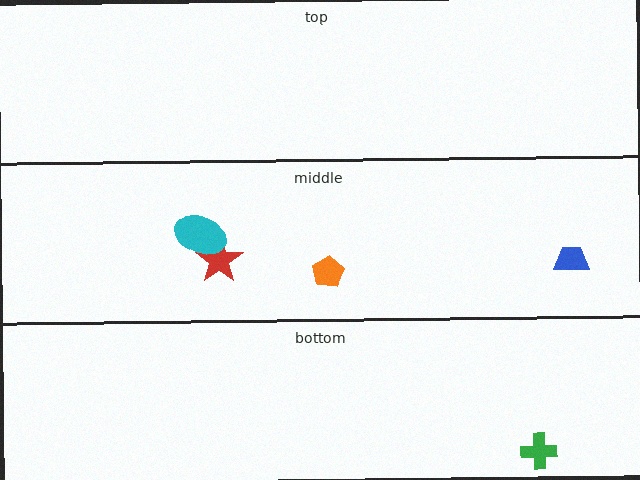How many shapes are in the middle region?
4.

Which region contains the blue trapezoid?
The middle region.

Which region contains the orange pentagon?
The middle region.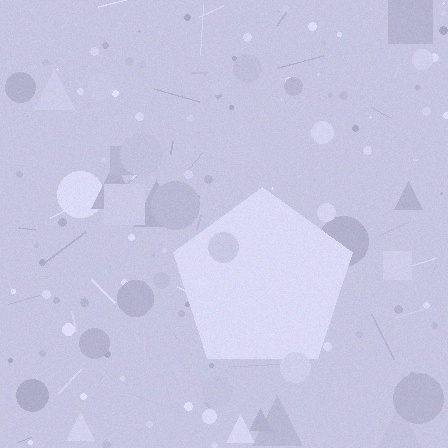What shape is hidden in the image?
A pentagon is hidden in the image.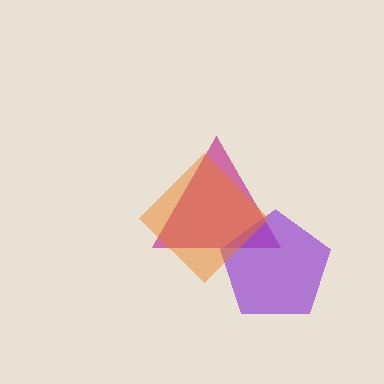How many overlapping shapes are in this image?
There are 3 overlapping shapes in the image.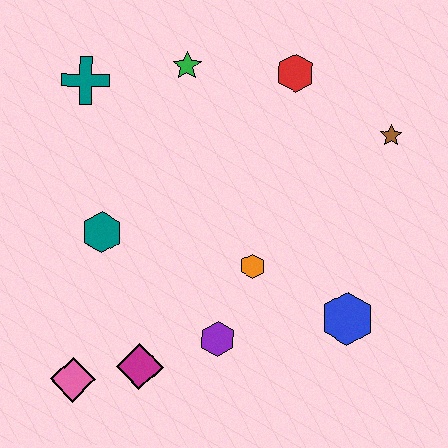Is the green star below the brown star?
No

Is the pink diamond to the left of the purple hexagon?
Yes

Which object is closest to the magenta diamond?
The pink diamond is closest to the magenta diamond.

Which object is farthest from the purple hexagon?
The teal cross is farthest from the purple hexagon.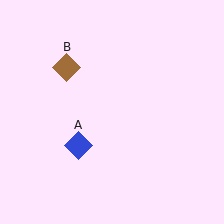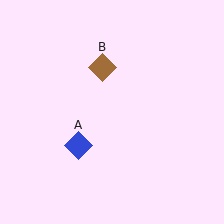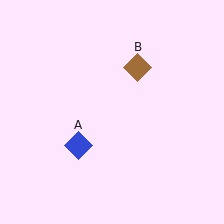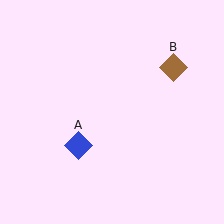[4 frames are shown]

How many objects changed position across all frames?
1 object changed position: brown diamond (object B).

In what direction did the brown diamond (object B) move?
The brown diamond (object B) moved right.